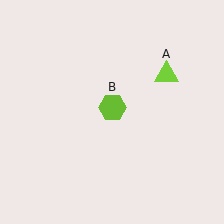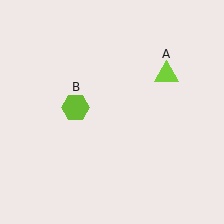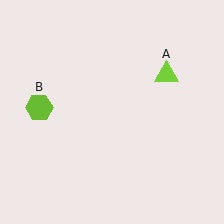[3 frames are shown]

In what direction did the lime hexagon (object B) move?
The lime hexagon (object B) moved left.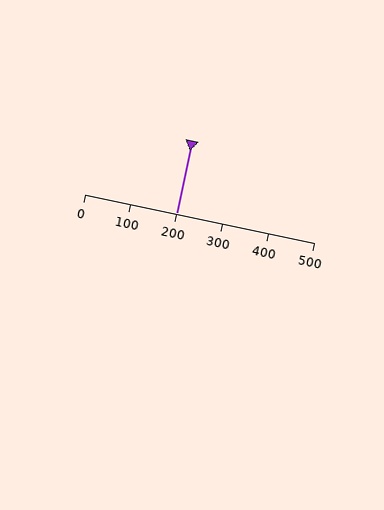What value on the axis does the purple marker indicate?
The marker indicates approximately 200.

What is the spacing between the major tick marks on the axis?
The major ticks are spaced 100 apart.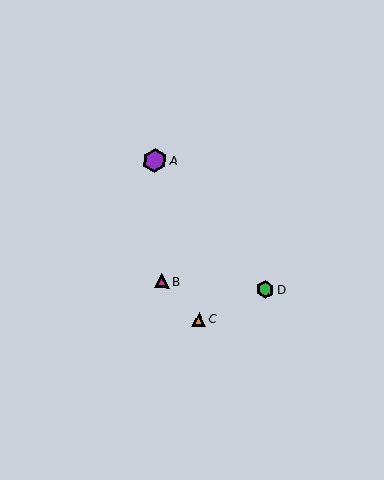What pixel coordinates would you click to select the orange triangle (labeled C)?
Click at (199, 320) to select the orange triangle C.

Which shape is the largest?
The purple hexagon (labeled A) is the largest.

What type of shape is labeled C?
Shape C is an orange triangle.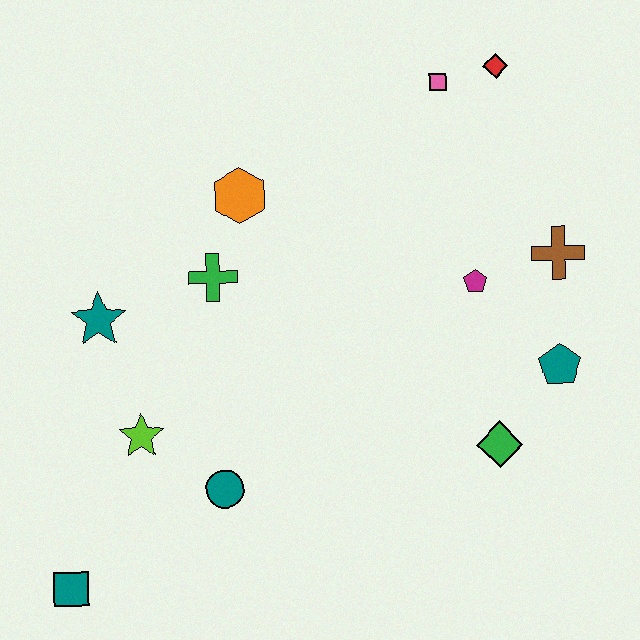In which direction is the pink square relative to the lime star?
The pink square is above the lime star.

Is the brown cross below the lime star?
No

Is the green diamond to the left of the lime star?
No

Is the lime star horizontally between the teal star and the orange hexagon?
Yes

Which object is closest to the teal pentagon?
The green diamond is closest to the teal pentagon.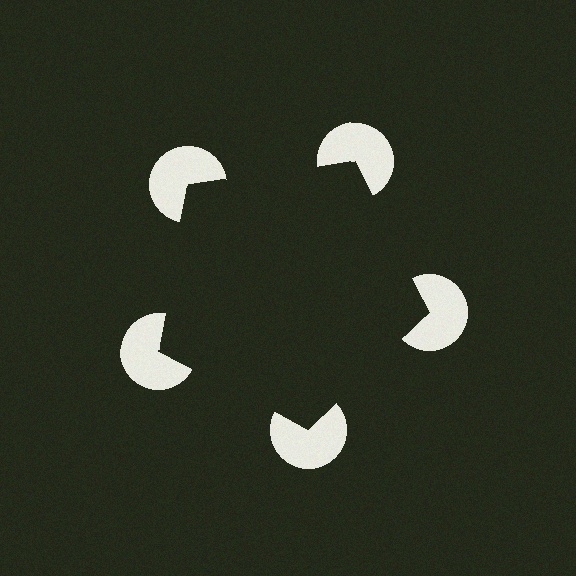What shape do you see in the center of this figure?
An illusory pentagon — its edges are inferred from the aligned wedge cuts in the pac-man discs, not physically drawn.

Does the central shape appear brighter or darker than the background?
It typically appears slightly darker than the background, even though no actual brightness change is drawn.